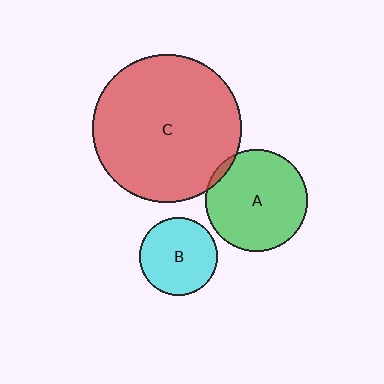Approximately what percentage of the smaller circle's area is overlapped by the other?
Approximately 5%.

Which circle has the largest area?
Circle C (red).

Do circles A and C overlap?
Yes.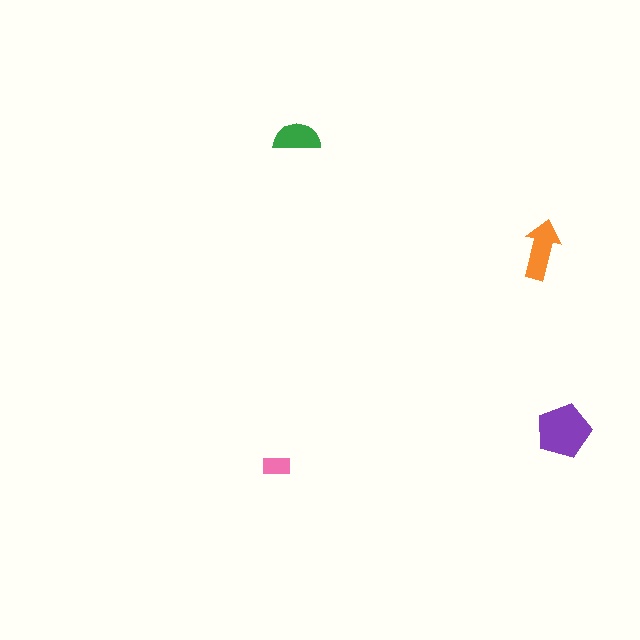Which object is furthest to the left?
The pink rectangle is leftmost.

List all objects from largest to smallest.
The purple pentagon, the orange arrow, the green semicircle, the pink rectangle.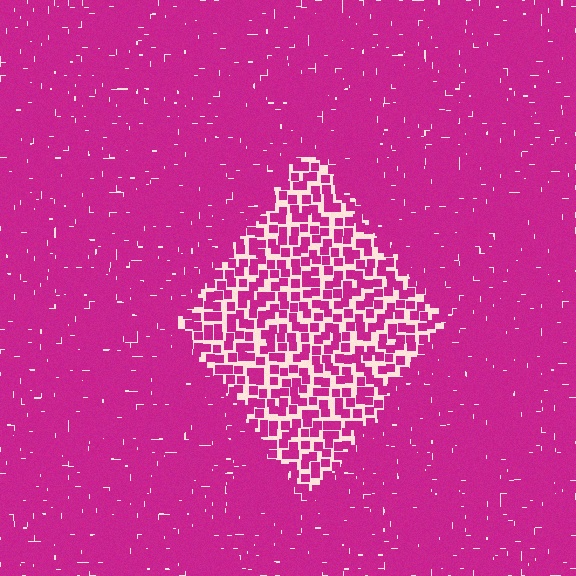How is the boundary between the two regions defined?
The boundary is defined by a change in element density (approximately 2.4x ratio). All elements are the same color, size, and shape.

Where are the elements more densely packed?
The elements are more densely packed outside the diamond boundary.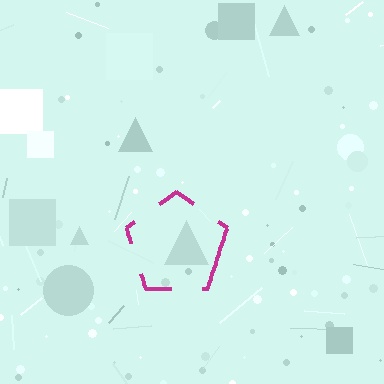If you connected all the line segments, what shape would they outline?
They would outline a pentagon.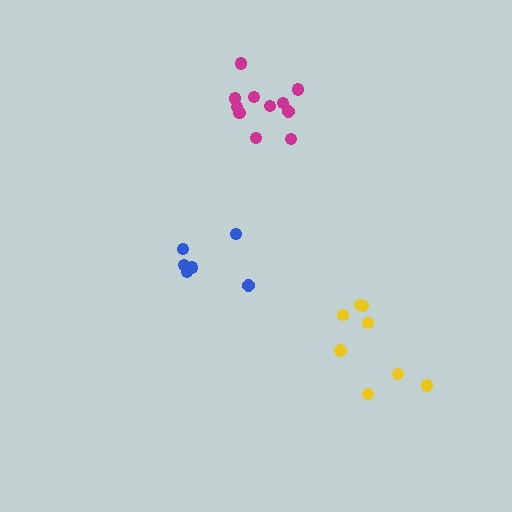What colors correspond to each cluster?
The clusters are colored: blue, magenta, yellow.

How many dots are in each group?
Group 1: 6 dots, Group 2: 11 dots, Group 3: 8 dots (25 total).